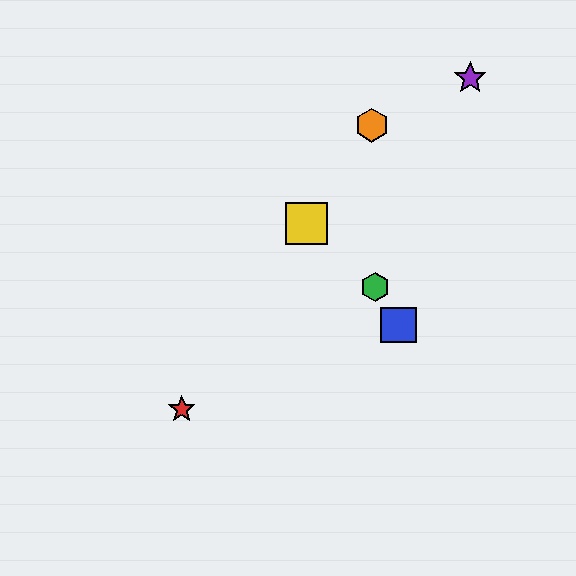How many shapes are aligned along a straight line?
3 shapes (the red star, the yellow square, the orange hexagon) are aligned along a straight line.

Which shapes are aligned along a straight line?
The red star, the yellow square, the orange hexagon are aligned along a straight line.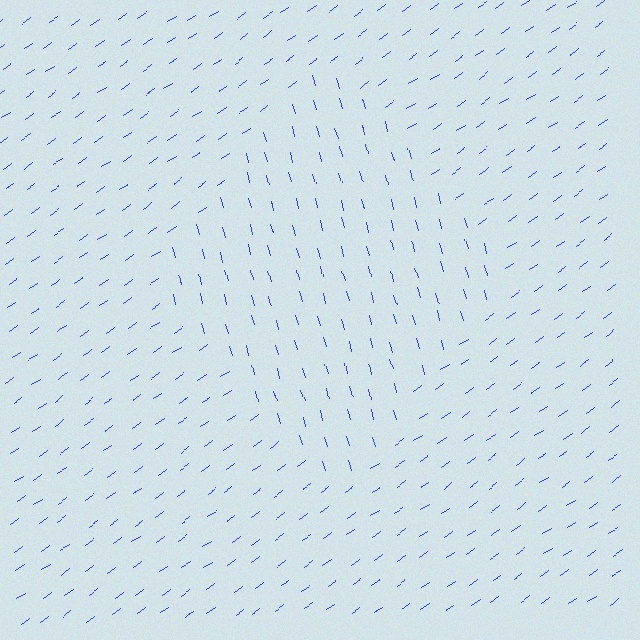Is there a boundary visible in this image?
Yes, there is a texture boundary formed by a change in line orientation.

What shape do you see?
I see a diamond.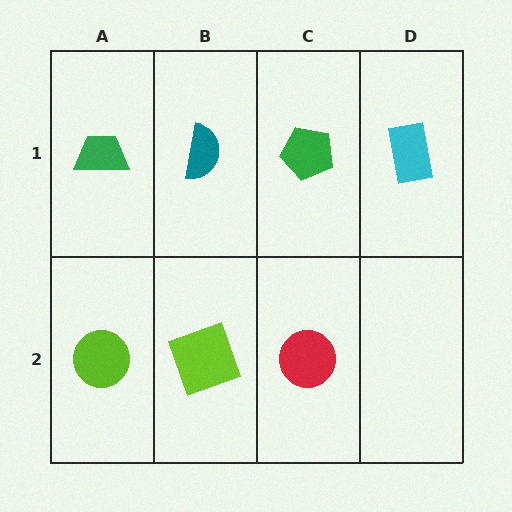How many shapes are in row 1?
4 shapes.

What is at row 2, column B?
A lime square.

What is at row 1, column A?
A green trapezoid.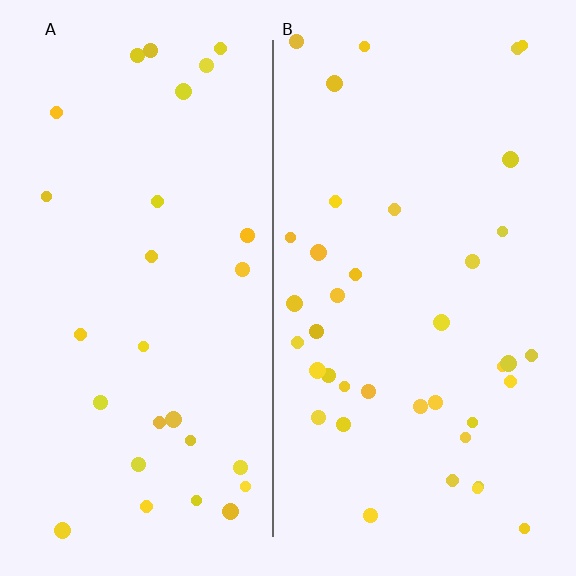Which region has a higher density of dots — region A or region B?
B (the right).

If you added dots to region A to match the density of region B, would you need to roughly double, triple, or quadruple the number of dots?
Approximately double.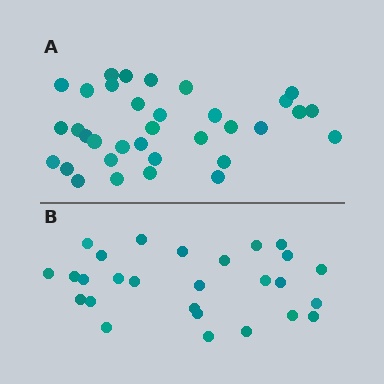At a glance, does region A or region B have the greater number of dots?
Region A (the top region) has more dots.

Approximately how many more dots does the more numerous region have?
Region A has roughly 8 or so more dots than region B.